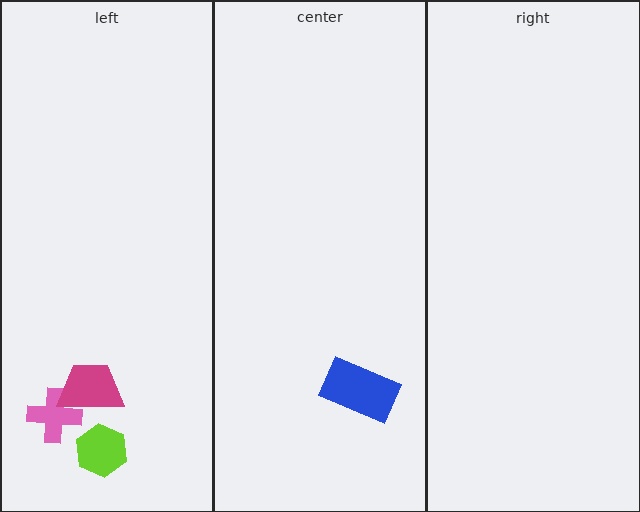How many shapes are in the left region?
3.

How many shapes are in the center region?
1.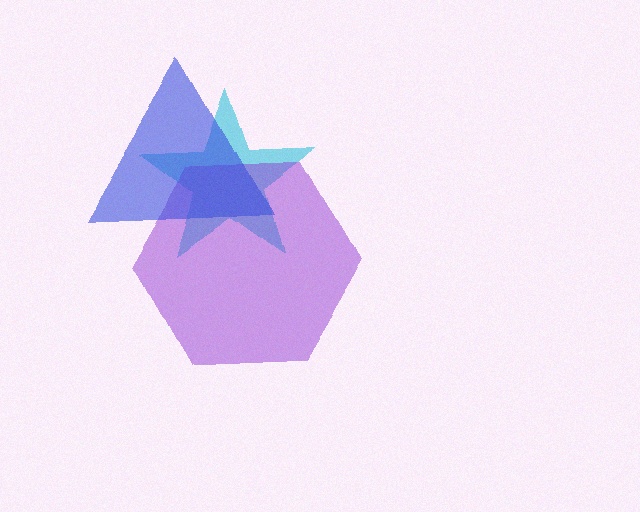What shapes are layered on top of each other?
The layered shapes are: a cyan star, a purple hexagon, a blue triangle.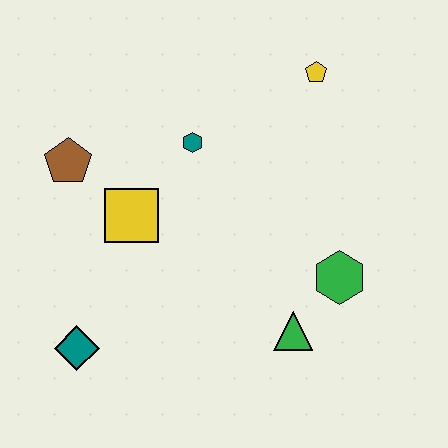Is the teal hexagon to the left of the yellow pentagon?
Yes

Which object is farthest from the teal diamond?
The yellow pentagon is farthest from the teal diamond.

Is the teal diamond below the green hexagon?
Yes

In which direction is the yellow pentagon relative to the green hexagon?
The yellow pentagon is above the green hexagon.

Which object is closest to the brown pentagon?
The yellow square is closest to the brown pentagon.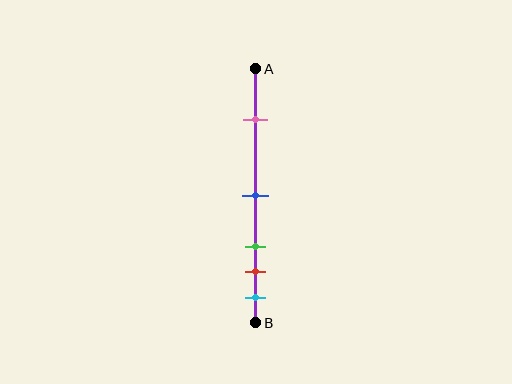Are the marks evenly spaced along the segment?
No, the marks are not evenly spaced.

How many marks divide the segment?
There are 5 marks dividing the segment.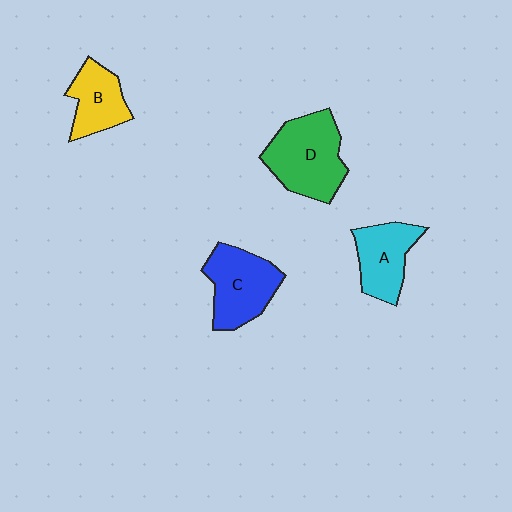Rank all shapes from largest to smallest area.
From largest to smallest: D (green), C (blue), A (cyan), B (yellow).